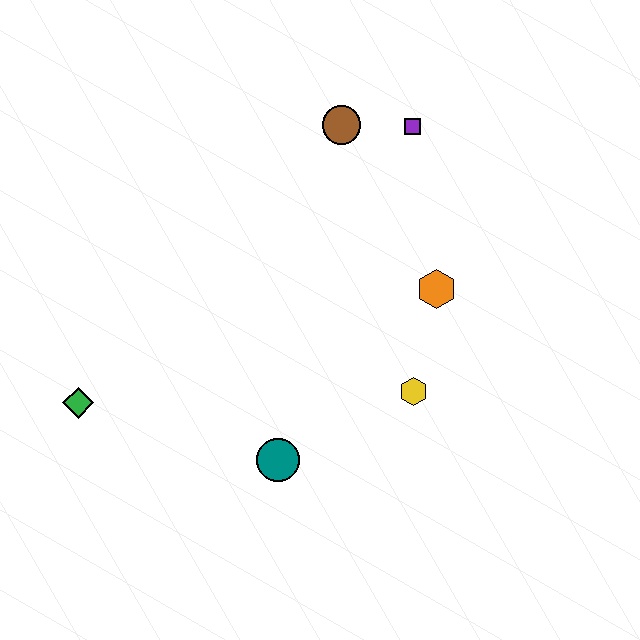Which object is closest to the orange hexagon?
The yellow hexagon is closest to the orange hexagon.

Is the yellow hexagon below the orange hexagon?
Yes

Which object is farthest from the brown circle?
The green diamond is farthest from the brown circle.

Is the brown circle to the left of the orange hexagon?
Yes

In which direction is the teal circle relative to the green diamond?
The teal circle is to the right of the green diamond.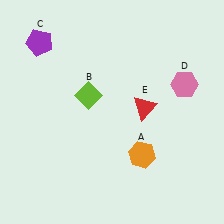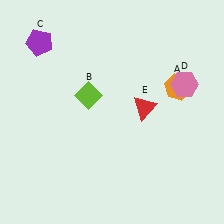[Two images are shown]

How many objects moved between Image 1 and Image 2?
1 object moved between the two images.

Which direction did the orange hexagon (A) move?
The orange hexagon (A) moved up.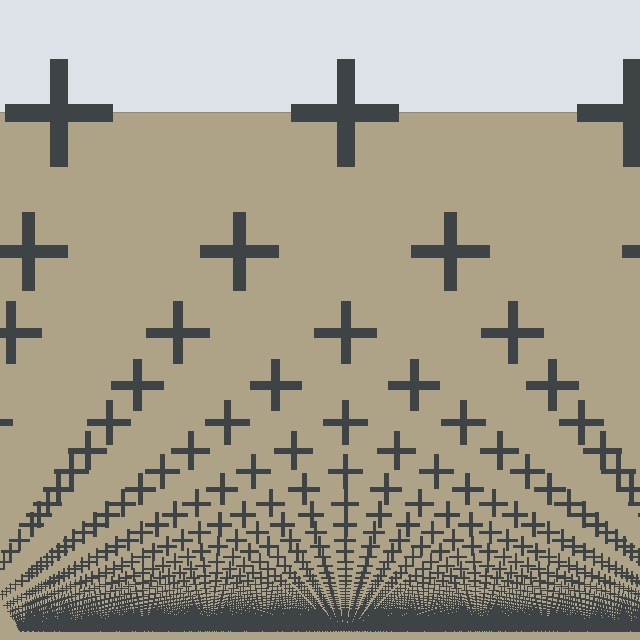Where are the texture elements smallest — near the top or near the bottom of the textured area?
Near the bottom.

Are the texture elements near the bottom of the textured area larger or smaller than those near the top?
Smaller. The gradient is inverted — elements near the bottom are smaller and denser.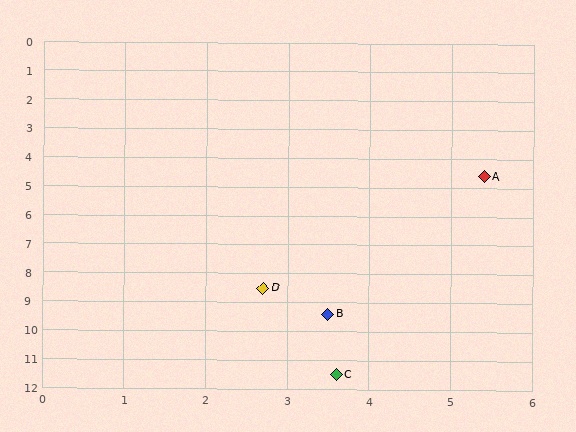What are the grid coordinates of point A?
Point A is at approximately (5.4, 4.6).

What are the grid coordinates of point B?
Point B is at approximately (3.5, 9.4).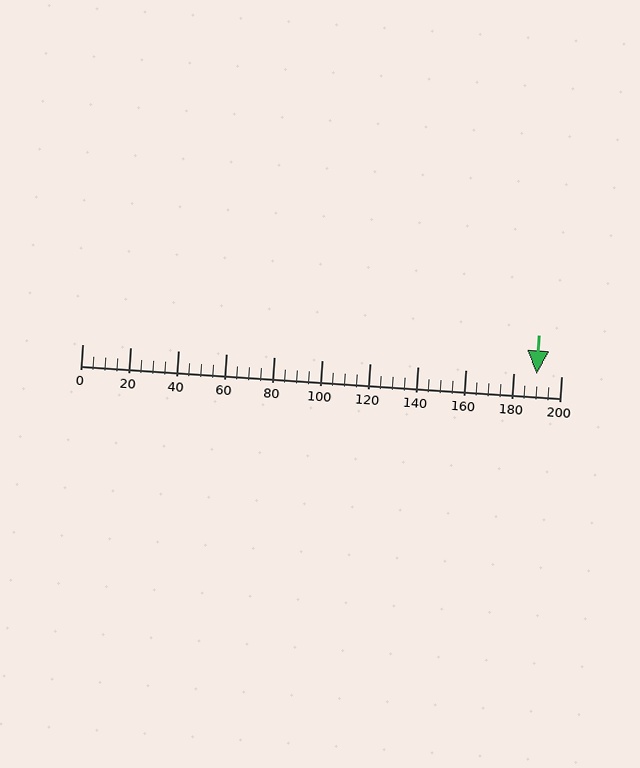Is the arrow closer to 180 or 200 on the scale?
The arrow is closer to 180.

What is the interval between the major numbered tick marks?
The major tick marks are spaced 20 units apart.